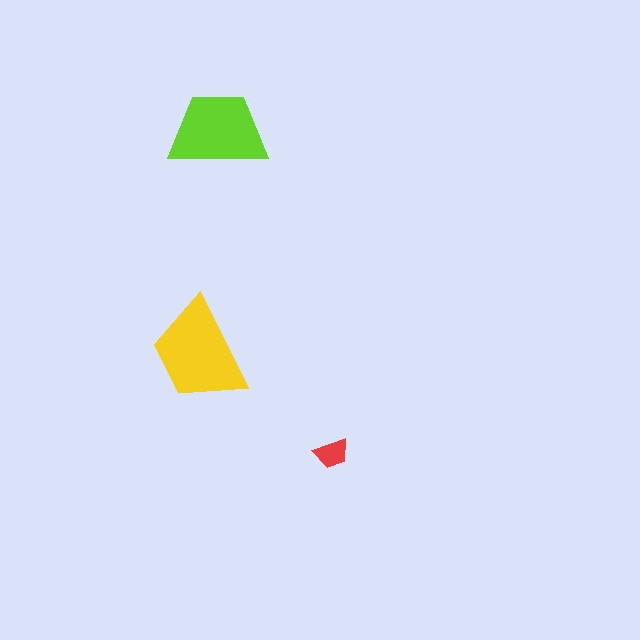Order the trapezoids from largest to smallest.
the yellow one, the lime one, the red one.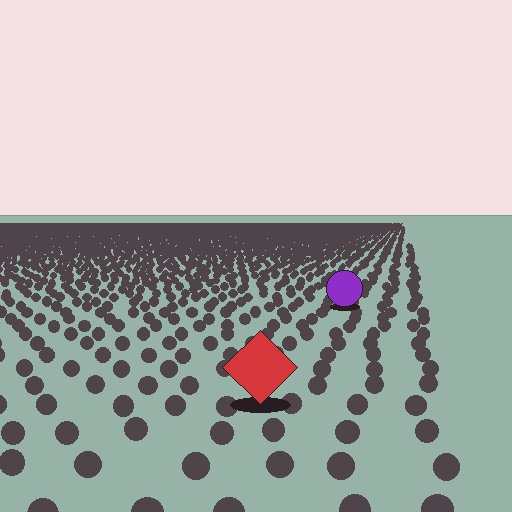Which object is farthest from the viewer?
The purple circle is farthest from the viewer. It appears smaller and the ground texture around it is denser.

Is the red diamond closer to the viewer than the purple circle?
Yes. The red diamond is closer — you can tell from the texture gradient: the ground texture is coarser near it.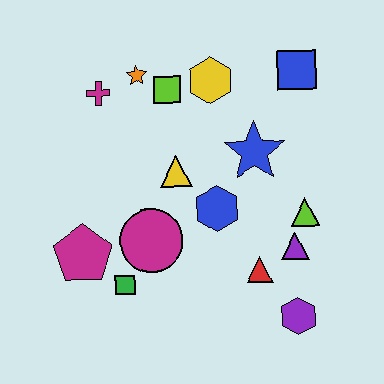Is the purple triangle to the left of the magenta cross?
No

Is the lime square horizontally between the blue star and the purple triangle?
No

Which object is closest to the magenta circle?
The green square is closest to the magenta circle.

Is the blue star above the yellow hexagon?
No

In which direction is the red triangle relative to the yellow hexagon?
The red triangle is below the yellow hexagon.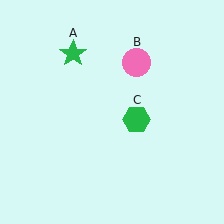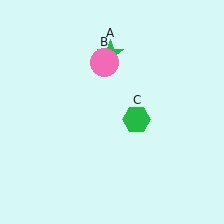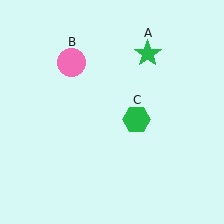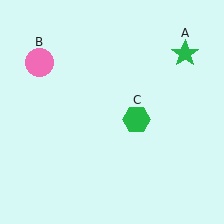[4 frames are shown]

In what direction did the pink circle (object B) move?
The pink circle (object B) moved left.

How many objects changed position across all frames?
2 objects changed position: green star (object A), pink circle (object B).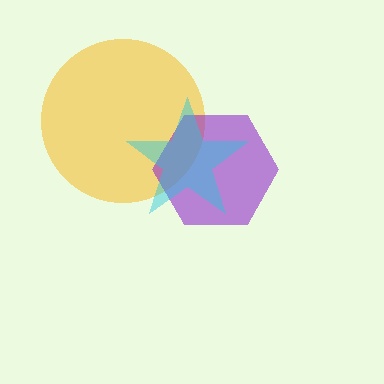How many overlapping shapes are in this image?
There are 3 overlapping shapes in the image.